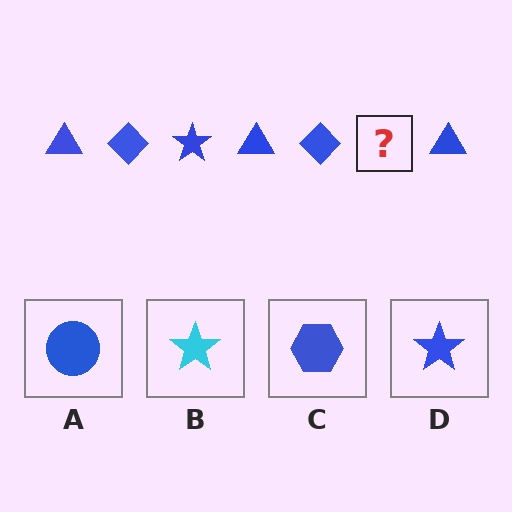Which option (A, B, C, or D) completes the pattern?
D.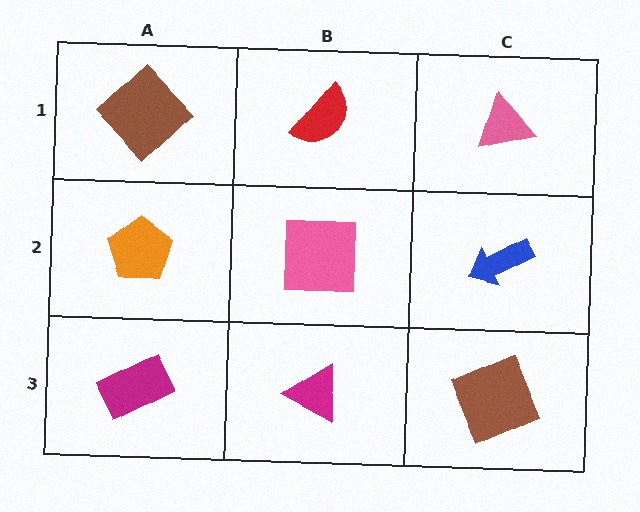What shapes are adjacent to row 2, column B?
A red semicircle (row 1, column B), a magenta triangle (row 3, column B), an orange pentagon (row 2, column A), a blue arrow (row 2, column C).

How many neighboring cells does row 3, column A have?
2.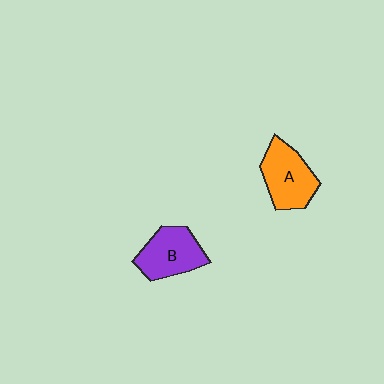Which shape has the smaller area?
Shape B (purple).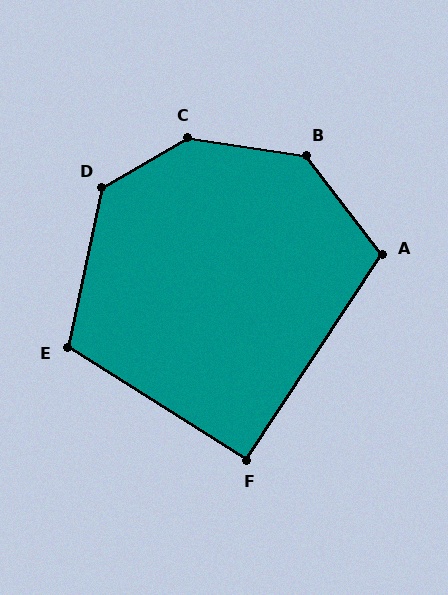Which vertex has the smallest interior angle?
F, at approximately 91 degrees.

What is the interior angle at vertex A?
Approximately 109 degrees (obtuse).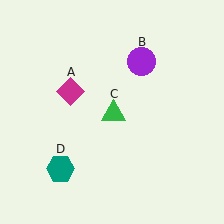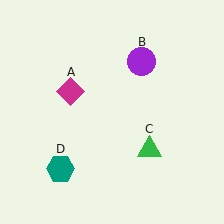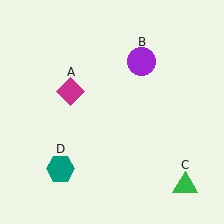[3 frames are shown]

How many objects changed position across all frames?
1 object changed position: green triangle (object C).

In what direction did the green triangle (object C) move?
The green triangle (object C) moved down and to the right.